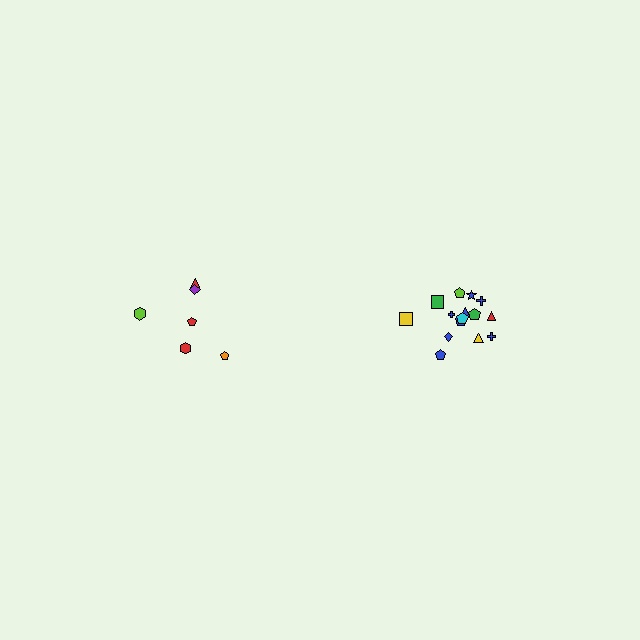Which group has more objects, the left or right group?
The right group.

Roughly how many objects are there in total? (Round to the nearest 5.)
Roughly 20 objects in total.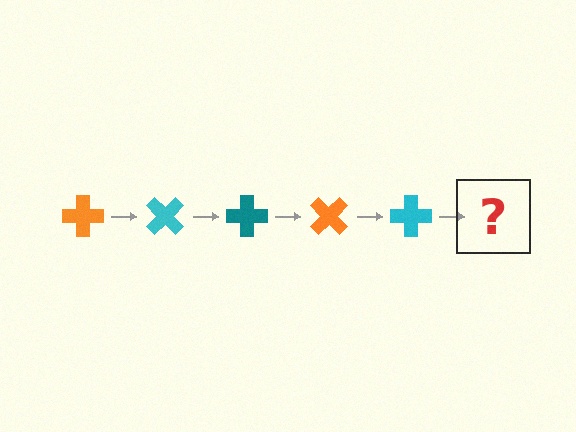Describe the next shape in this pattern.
It should be a teal cross, rotated 225 degrees from the start.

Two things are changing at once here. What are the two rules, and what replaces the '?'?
The two rules are that it rotates 45 degrees each step and the color cycles through orange, cyan, and teal. The '?' should be a teal cross, rotated 225 degrees from the start.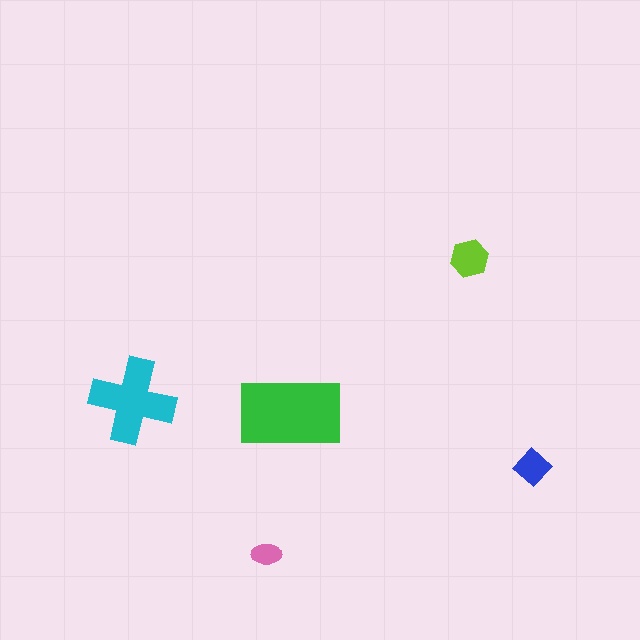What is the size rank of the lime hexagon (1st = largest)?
3rd.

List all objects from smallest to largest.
The pink ellipse, the blue diamond, the lime hexagon, the cyan cross, the green rectangle.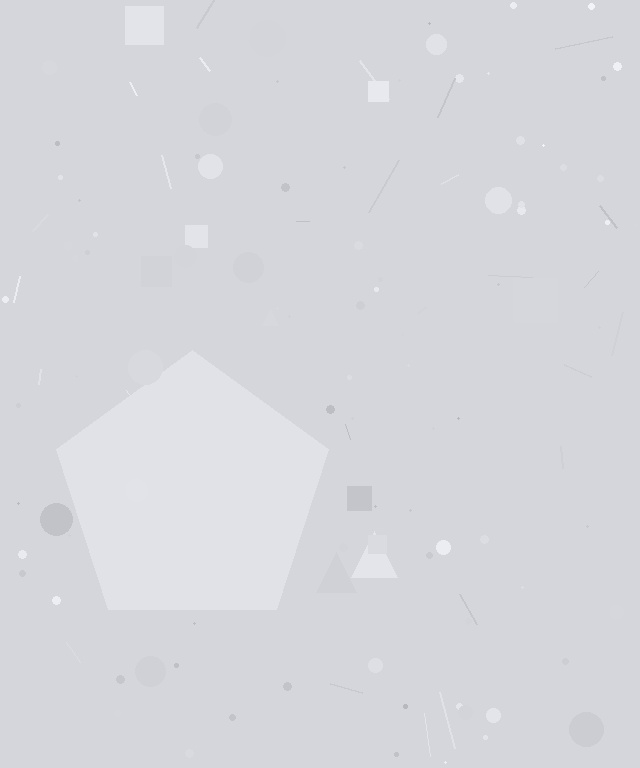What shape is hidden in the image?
A pentagon is hidden in the image.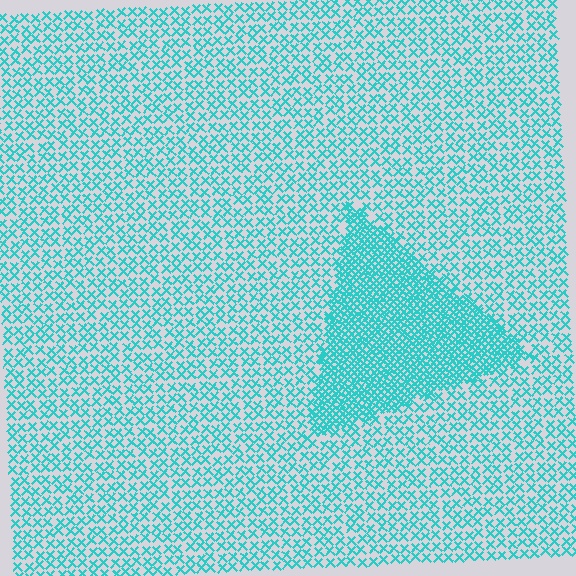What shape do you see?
I see a triangle.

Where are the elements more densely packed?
The elements are more densely packed inside the triangle boundary.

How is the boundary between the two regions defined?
The boundary is defined by a change in element density (approximately 2.6x ratio). All elements are the same color, size, and shape.